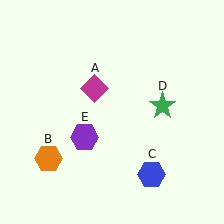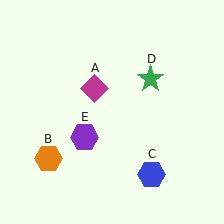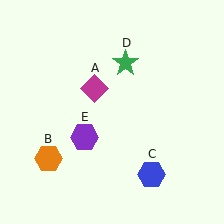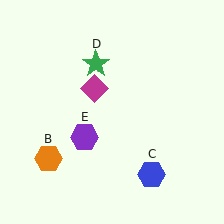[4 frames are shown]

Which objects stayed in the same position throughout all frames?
Magenta diamond (object A) and orange hexagon (object B) and blue hexagon (object C) and purple hexagon (object E) remained stationary.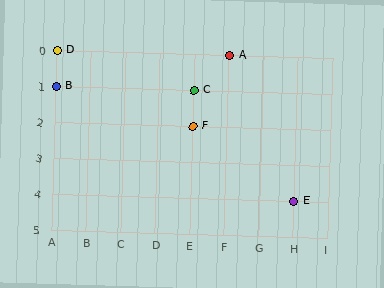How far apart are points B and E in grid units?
Points B and E are 7 columns and 3 rows apart (about 7.6 grid units diagonally).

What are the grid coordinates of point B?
Point B is at grid coordinates (A, 1).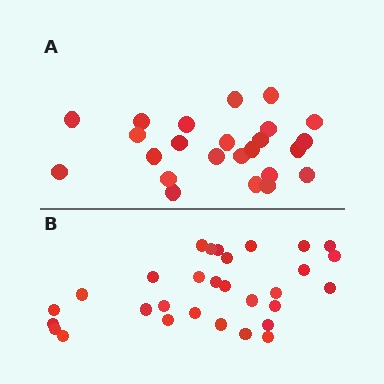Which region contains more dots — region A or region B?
Region B (the bottom region) has more dots.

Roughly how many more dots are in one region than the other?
Region B has about 6 more dots than region A.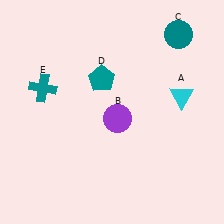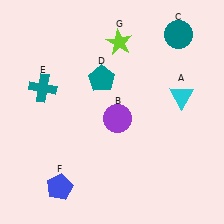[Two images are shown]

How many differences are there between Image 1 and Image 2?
There are 2 differences between the two images.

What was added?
A blue pentagon (F), a lime star (G) were added in Image 2.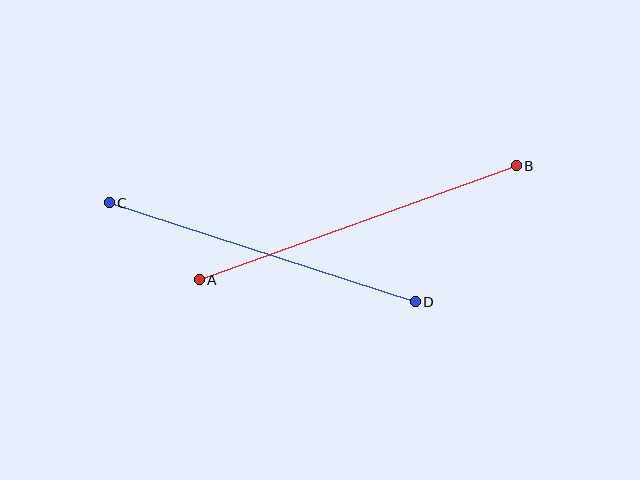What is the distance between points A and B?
The distance is approximately 337 pixels.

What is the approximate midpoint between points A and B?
The midpoint is at approximately (358, 223) pixels.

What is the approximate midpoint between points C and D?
The midpoint is at approximately (262, 252) pixels.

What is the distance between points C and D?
The distance is approximately 322 pixels.